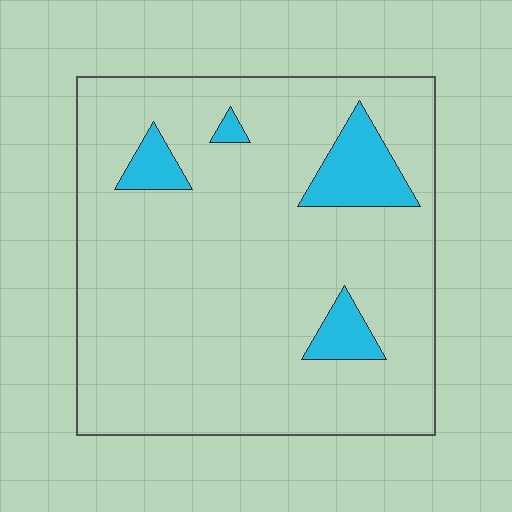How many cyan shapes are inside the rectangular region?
4.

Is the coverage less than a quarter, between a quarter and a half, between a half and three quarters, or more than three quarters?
Less than a quarter.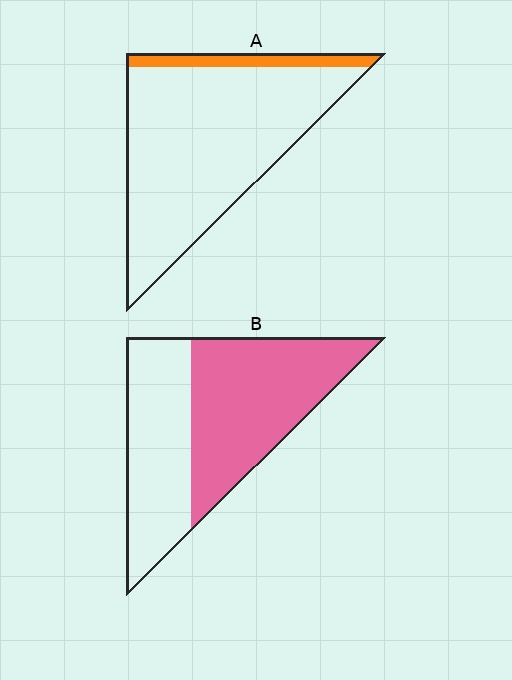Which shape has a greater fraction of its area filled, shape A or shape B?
Shape B.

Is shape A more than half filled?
No.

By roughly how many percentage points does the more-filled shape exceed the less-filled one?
By roughly 45 percentage points (B over A).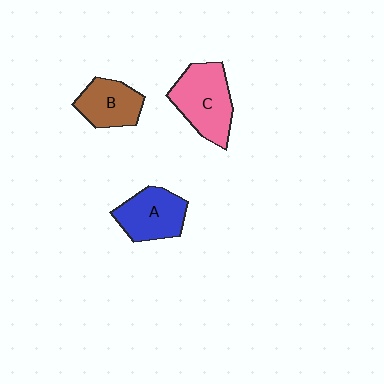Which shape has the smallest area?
Shape B (brown).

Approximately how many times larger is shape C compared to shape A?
Approximately 1.2 times.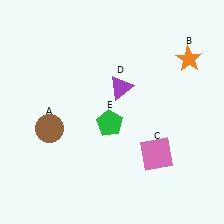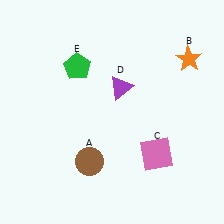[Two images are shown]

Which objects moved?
The objects that moved are: the brown circle (A), the green pentagon (E).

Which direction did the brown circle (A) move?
The brown circle (A) moved right.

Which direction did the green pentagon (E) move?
The green pentagon (E) moved up.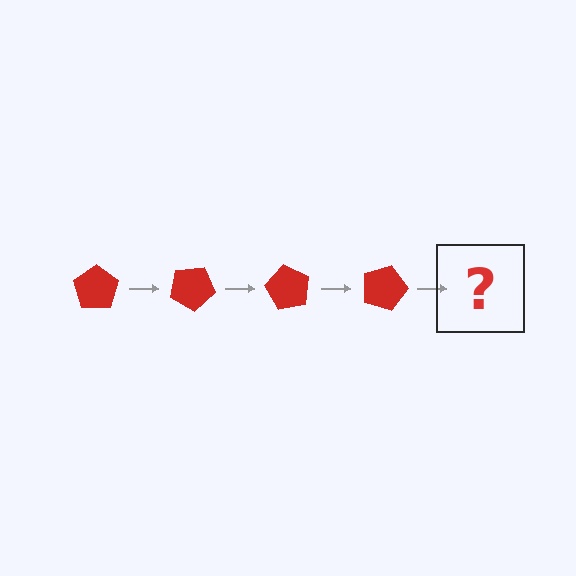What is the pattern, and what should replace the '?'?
The pattern is that the pentagon rotates 30 degrees each step. The '?' should be a red pentagon rotated 120 degrees.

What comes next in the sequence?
The next element should be a red pentagon rotated 120 degrees.